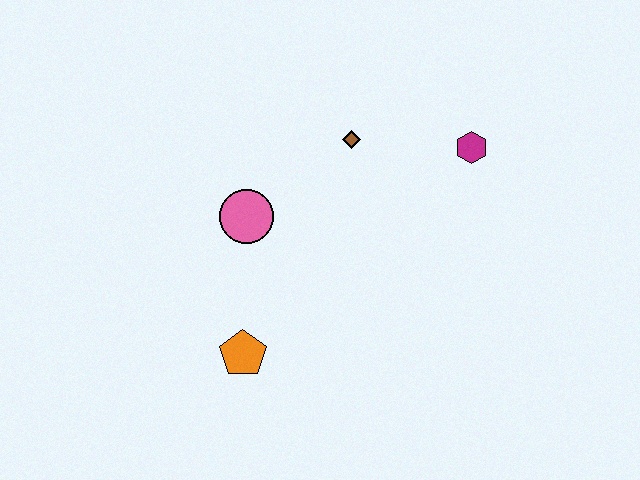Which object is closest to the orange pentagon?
The pink circle is closest to the orange pentagon.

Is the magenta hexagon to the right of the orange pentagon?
Yes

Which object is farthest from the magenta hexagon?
The orange pentagon is farthest from the magenta hexagon.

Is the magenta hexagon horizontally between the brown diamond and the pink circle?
No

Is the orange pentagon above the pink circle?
No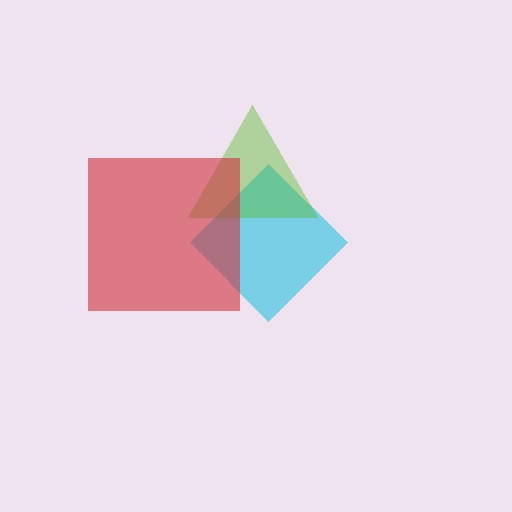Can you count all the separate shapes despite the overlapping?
Yes, there are 3 separate shapes.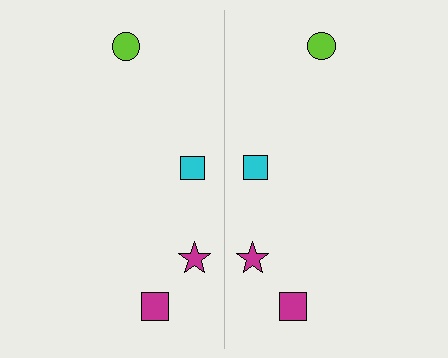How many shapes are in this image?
There are 8 shapes in this image.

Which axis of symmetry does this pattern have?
The pattern has a vertical axis of symmetry running through the center of the image.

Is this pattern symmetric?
Yes, this pattern has bilateral (reflection) symmetry.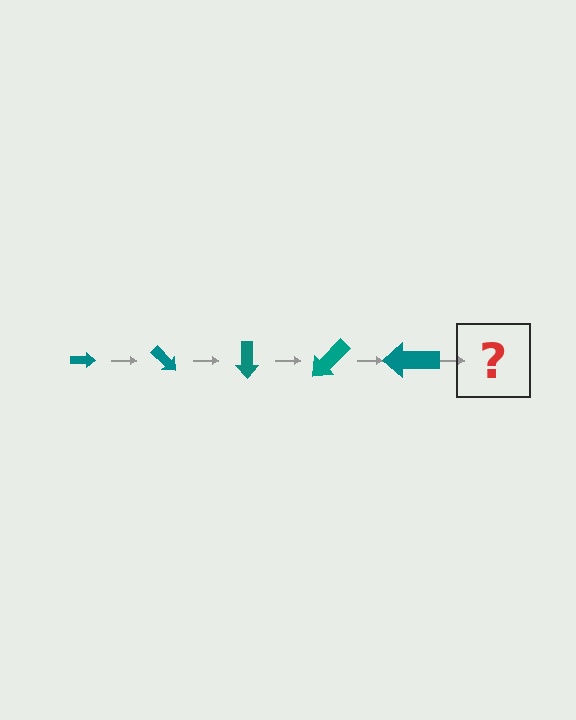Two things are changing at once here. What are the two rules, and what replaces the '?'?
The two rules are that the arrow grows larger each step and it rotates 45 degrees each step. The '?' should be an arrow, larger than the previous one and rotated 225 degrees from the start.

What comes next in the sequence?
The next element should be an arrow, larger than the previous one and rotated 225 degrees from the start.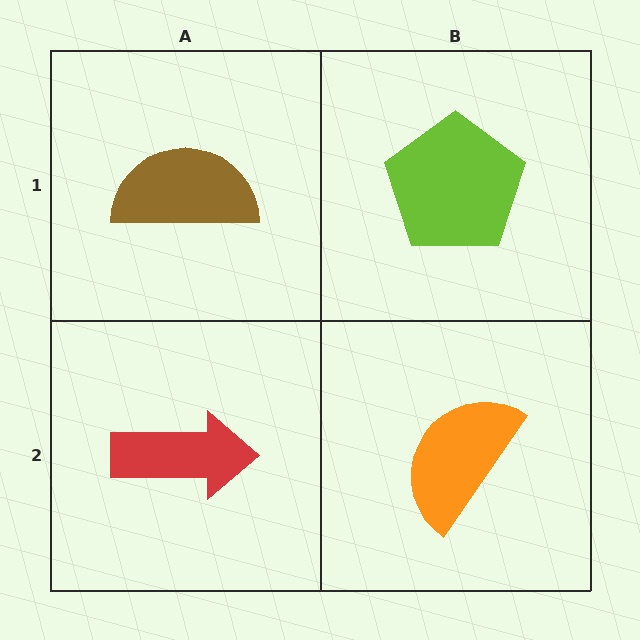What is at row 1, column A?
A brown semicircle.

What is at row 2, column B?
An orange semicircle.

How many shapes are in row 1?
2 shapes.